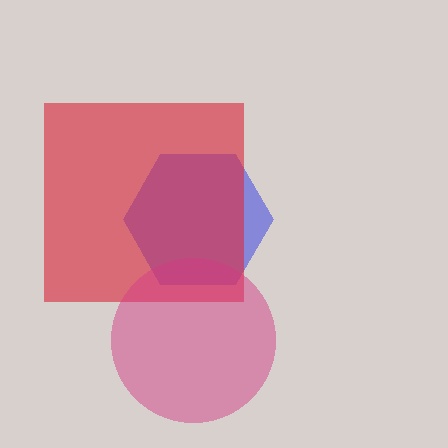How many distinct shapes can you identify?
There are 3 distinct shapes: a blue hexagon, a red square, a magenta circle.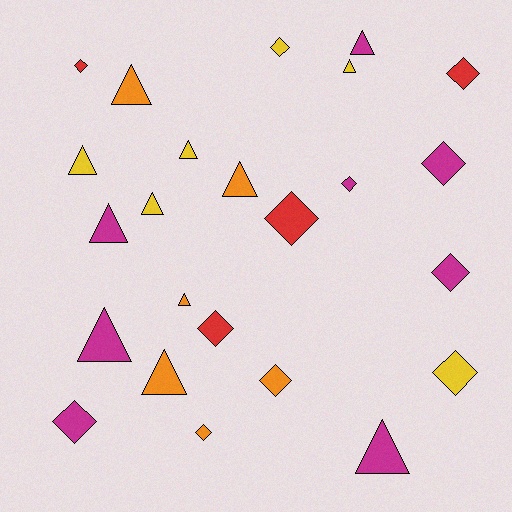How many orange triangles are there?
There are 4 orange triangles.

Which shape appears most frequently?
Triangle, with 12 objects.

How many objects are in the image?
There are 24 objects.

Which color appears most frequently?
Magenta, with 8 objects.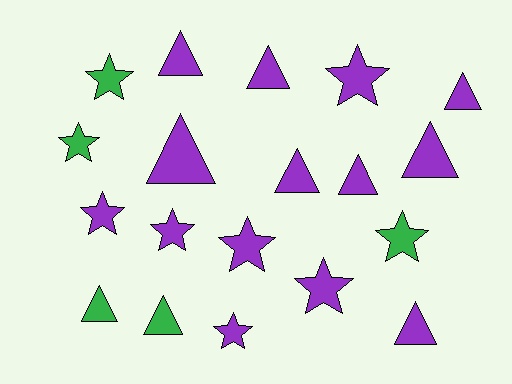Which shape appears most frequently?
Triangle, with 10 objects.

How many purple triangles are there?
There are 8 purple triangles.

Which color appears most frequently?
Purple, with 14 objects.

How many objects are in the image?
There are 19 objects.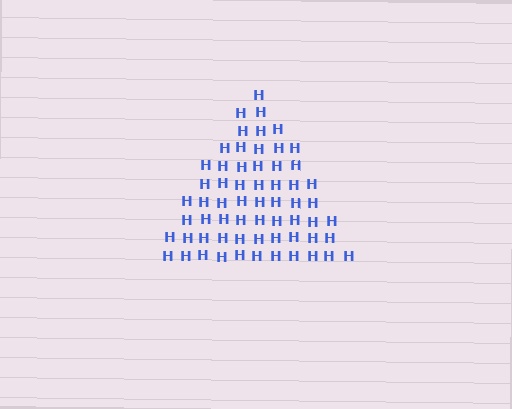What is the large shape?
The large shape is a triangle.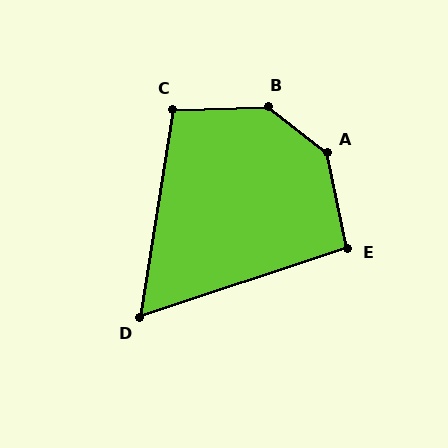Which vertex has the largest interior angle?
B, at approximately 140 degrees.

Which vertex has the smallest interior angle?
D, at approximately 63 degrees.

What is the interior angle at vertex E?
Approximately 97 degrees (obtuse).